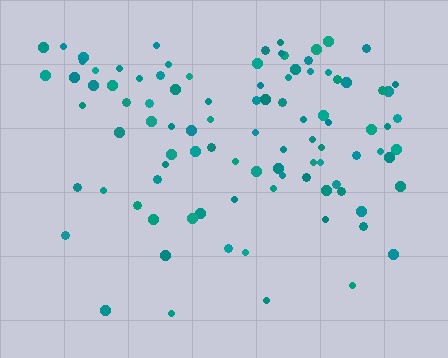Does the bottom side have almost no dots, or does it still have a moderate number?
Still a moderate number, just noticeably fewer than the top.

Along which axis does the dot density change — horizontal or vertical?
Vertical.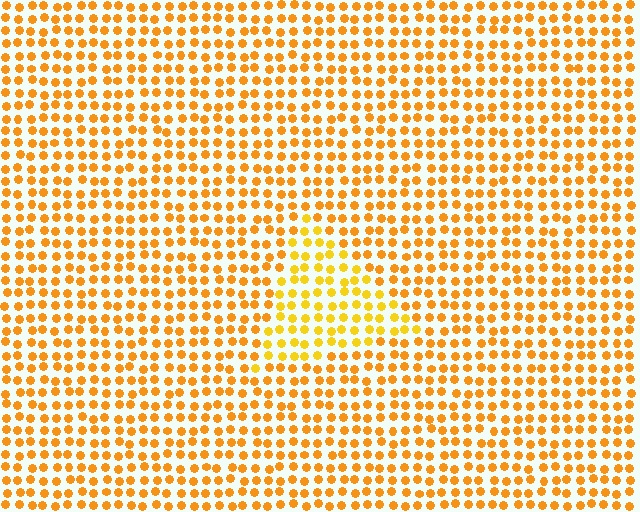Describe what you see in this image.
The image is filled with small orange elements in a uniform arrangement. A triangle-shaped region is visible where the elements are tinted to a slightly different hue, forming a subtle color boundary.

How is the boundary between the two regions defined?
The boundary is defined purely by a slight shift in hue (about 17 degrees). Spacing, size, and orientation are identical on both sides.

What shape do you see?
I see a triangle.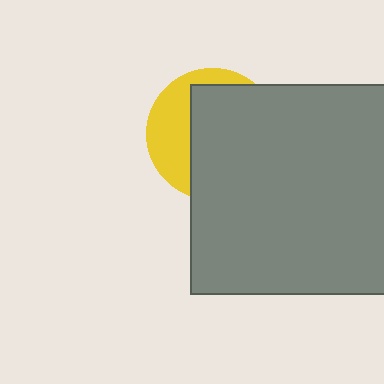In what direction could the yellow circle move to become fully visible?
The yellow circle could move left. That would shift it out from behind the gray square entirely.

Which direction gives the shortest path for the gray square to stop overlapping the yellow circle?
Moving right gives the shortest separation.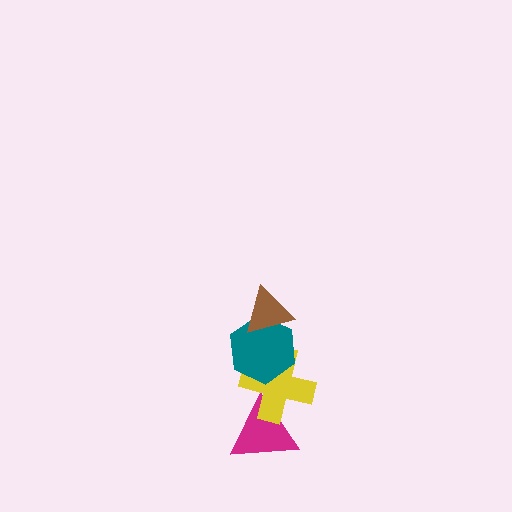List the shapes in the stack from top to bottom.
From top to bottom: the brown triangle, the teal hexagon, the yellow cross, the magenta triangle.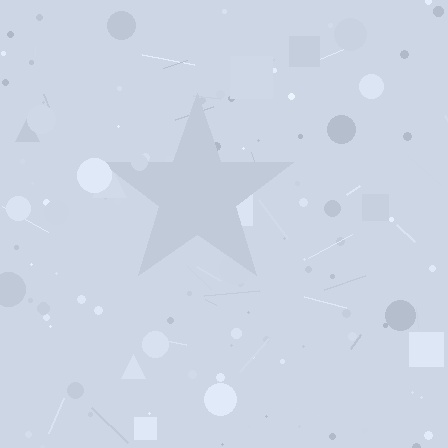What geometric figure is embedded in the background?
A star is embedded in the background.